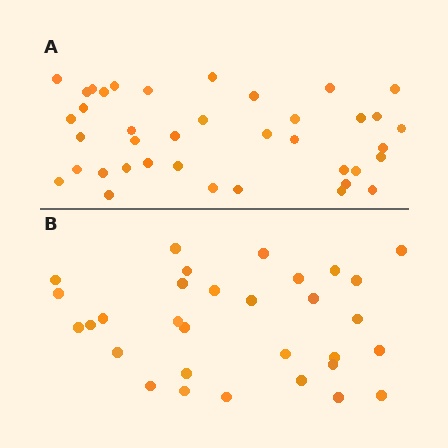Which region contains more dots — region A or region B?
Region A (the top region) has more dots.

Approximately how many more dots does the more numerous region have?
Region A has roughly 8 or so more dots than region B.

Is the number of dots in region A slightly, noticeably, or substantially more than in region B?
Region A has noticeably more, but not dramatically so. The ratio is roughly 1.3 to 1.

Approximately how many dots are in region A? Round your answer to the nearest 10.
About 40 dots. (The exact count is 39, which rounds to 40.)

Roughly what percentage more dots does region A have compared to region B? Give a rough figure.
About 25% more.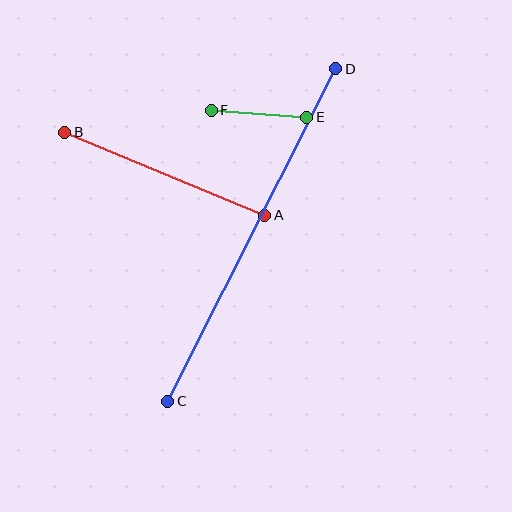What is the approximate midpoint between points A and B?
The midpoint is at approximately (165, 174) pixels.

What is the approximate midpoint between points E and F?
The midpoint is at approximately (259, 114) pixels.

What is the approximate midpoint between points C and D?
The midpoint is at approximately (252, 235) pixels.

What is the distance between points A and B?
The distance is approximately 216 pixels.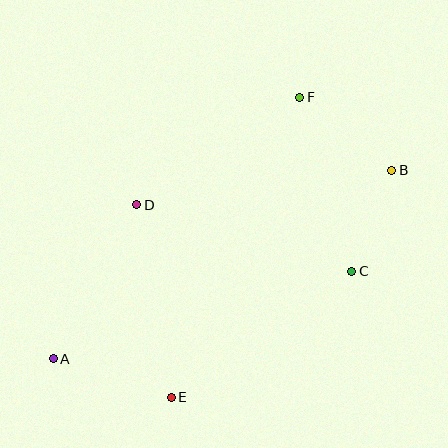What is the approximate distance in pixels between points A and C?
The distance between A and C is approximately 311 pixels.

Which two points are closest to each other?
Points B and C are closest to each other.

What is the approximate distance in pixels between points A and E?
The distance between A and E is approximately 124 pixels.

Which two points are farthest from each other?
Points A and B are farthest from each other.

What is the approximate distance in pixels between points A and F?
The distance between A and F is approximately 359 pixels.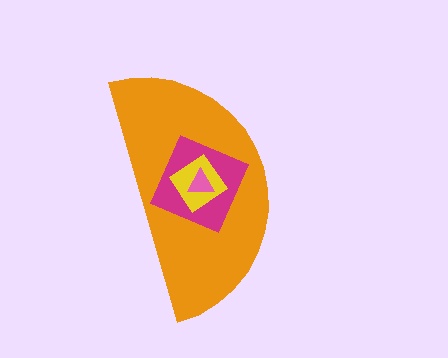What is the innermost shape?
The pink triangle.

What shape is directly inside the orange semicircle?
The magenta diamond.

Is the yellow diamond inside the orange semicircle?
Yes.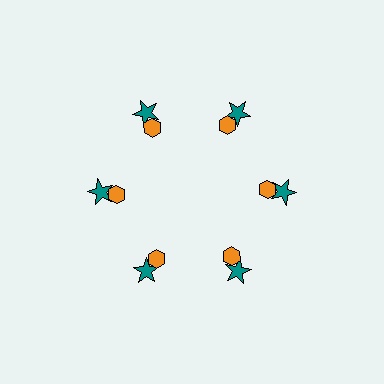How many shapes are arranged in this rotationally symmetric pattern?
There are 12 shapes, arranged in 6 groups of 2.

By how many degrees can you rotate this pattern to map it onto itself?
The pattern maps onto itself every 60 degrees of rotation.